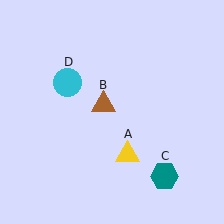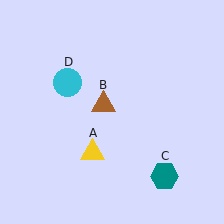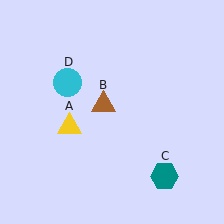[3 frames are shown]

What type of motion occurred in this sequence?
The yellow triangle (object A) rotated clockwise around the center of the scene.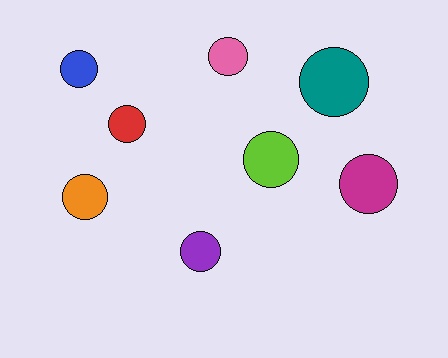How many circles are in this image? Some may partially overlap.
There are 8 circles.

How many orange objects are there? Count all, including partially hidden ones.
There is 1 orange object.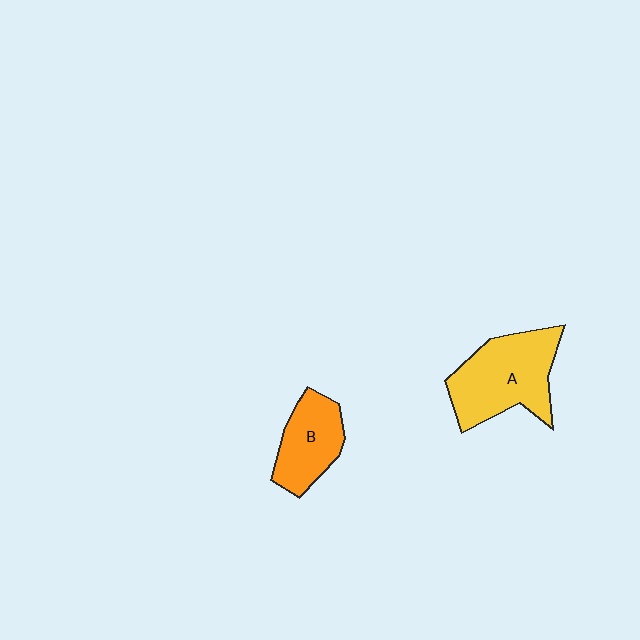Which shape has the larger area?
Shape A (yellow).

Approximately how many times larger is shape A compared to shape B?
Approximately 1.5 times.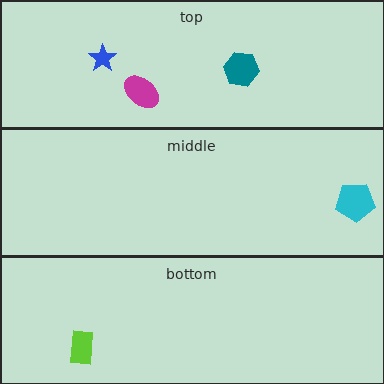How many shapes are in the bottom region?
1.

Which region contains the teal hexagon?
The top region.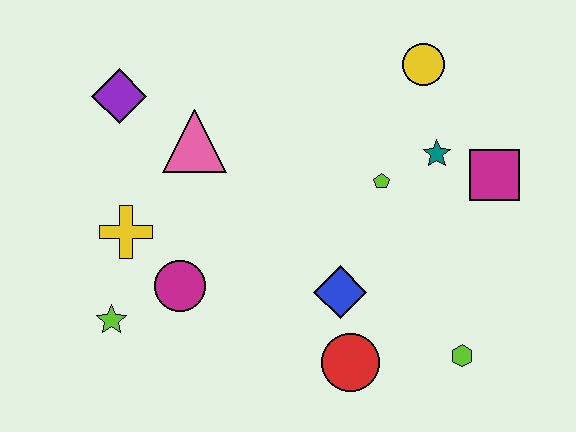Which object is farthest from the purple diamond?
The lime hexagon is farthest from the purple diamond.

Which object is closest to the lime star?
The magenta circle is closest to the lime star.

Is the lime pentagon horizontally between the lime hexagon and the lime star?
Yes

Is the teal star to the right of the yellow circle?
Yes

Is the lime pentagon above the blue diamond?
Yes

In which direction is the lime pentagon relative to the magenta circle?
The lime pentagon is to the right of the magenta circle.